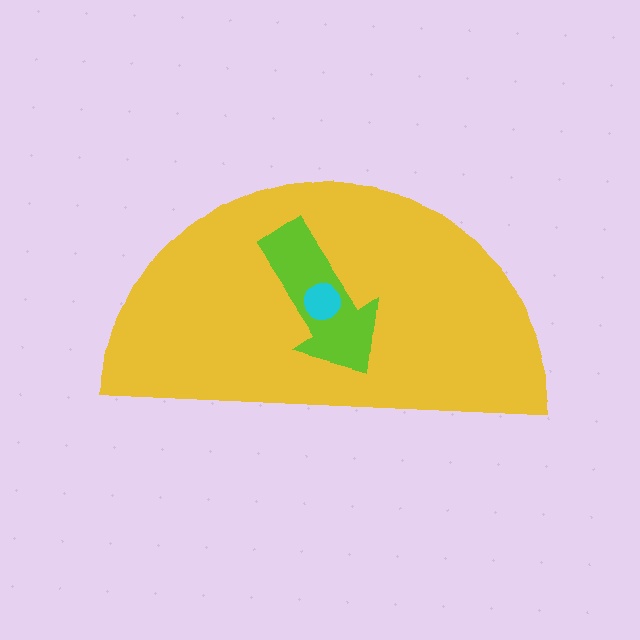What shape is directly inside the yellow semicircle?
The lime arrow.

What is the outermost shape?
The yellow semicircle.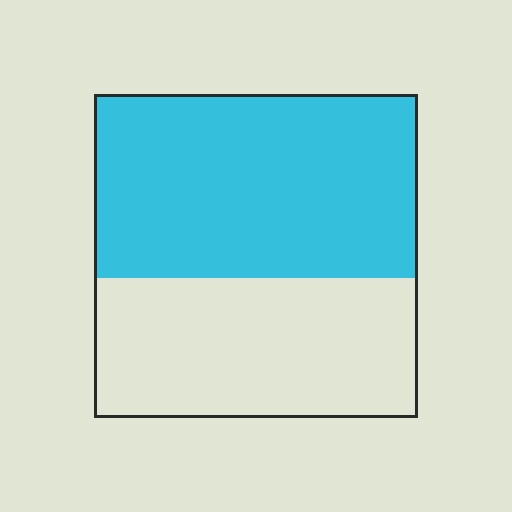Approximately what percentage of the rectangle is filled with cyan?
Approximately 55%.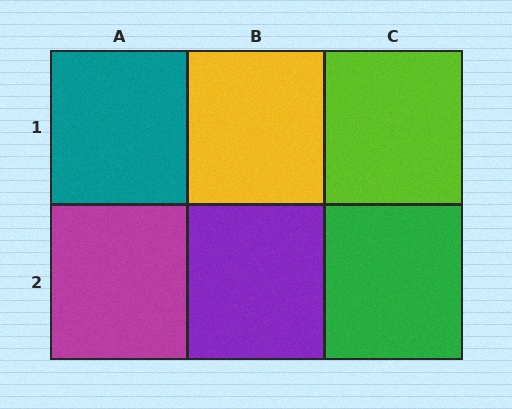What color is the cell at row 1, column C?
Lime.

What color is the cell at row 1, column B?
Yellow.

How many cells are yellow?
1 cell is yellow.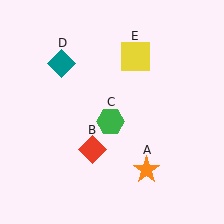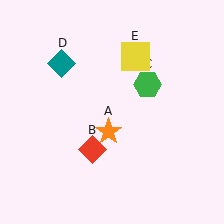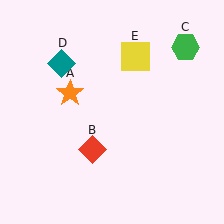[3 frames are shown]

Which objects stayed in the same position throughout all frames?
Red diamond (object B) and teal diamond (object D) and yellow square (object E) remained stationary.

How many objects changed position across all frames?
2 objects changed position: orange star (object A), green hexagon (object C).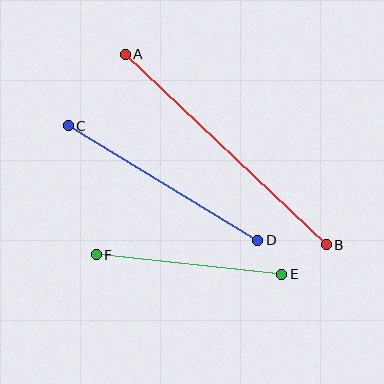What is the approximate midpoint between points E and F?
The midpoint is at approximately (189, 264) pixels.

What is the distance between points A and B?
The distance is approximately 277 pixels.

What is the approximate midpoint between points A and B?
The midpoint is at approximately (226, 150) pixels.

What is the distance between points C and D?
The distance is approximately 222 pixels.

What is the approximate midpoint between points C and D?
The midpoint is at approximately (163, 183) pixels.